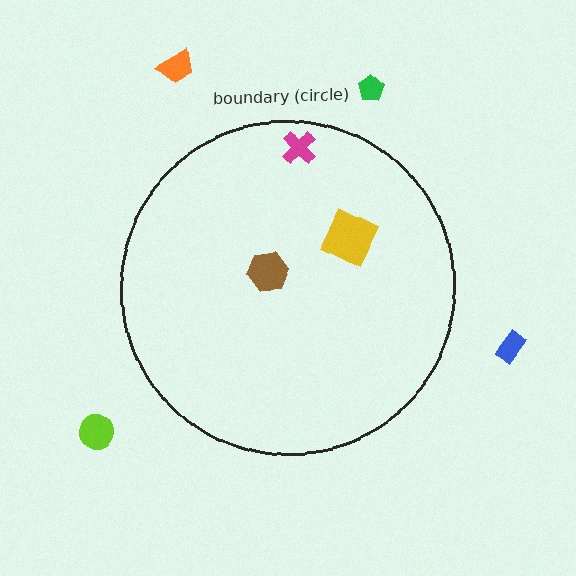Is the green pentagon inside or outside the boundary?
Outside.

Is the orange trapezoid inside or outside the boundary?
Outside.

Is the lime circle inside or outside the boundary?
Outside.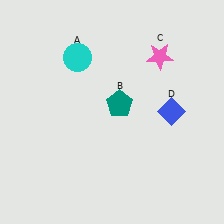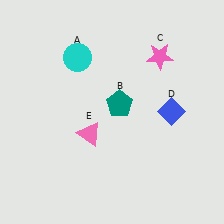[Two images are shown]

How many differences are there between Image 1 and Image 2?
There is 1 difference between the two images.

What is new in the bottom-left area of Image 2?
A pink triangle (E) was added in the bottom-left area of Image 2.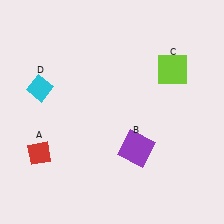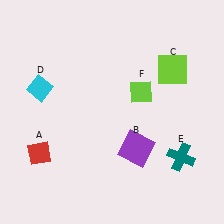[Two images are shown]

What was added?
A teal cross (E), a lime diamond (F) were added in Image 2.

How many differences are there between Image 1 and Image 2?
There are 2 differences between the two images.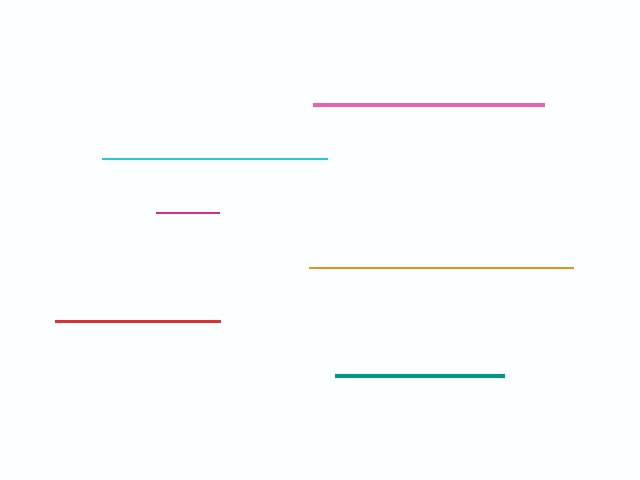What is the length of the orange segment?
The orange segment is approximately 264 pixels long.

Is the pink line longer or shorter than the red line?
The pink line is longer than the red line.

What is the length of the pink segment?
The pink segment is approximately 230 pixels long.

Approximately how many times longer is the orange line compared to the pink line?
The orange line is approximately 1.1 times the length of the pink line.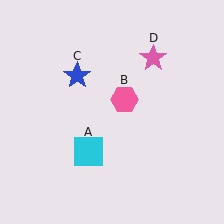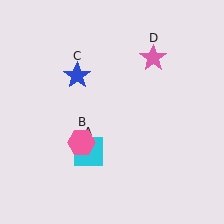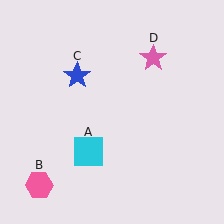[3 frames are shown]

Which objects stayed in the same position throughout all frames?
Cyan square (object A) and blue star (object C) and pink star (object D) remained stationary.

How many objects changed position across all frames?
1 object changed position: pink hexagon (object B).